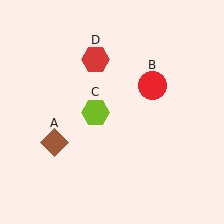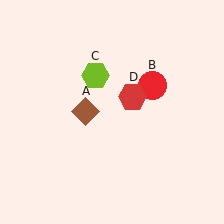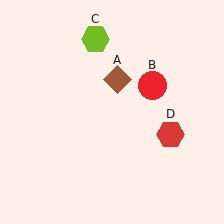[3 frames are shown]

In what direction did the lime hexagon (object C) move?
The lime hexagon (object C) moved up.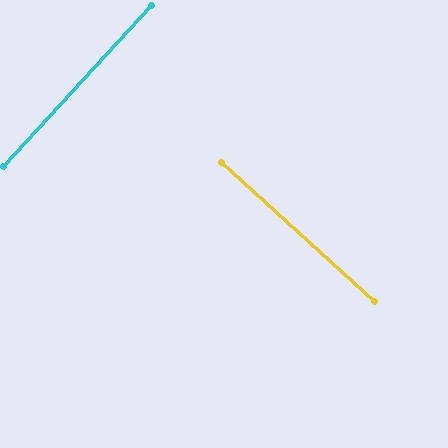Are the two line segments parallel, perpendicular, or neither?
Perpendicular — they meet at approximately 90°.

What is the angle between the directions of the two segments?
Approximately 90 degrees.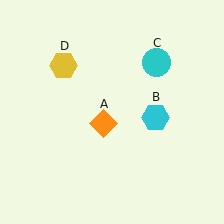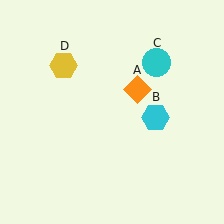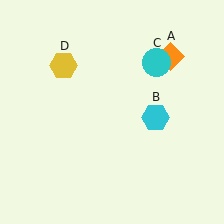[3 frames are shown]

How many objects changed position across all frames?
1 object changed position: orange diamond (object A).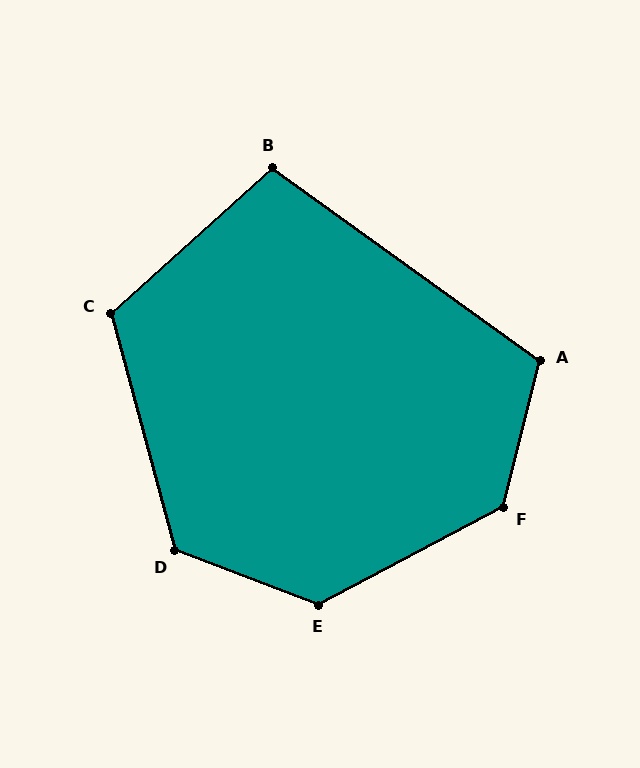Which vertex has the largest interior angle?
F, at approximately 132 degrees.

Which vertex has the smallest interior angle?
B, at approximately 102 degrees.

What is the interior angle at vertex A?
Approximately 112 degrees (obtuse).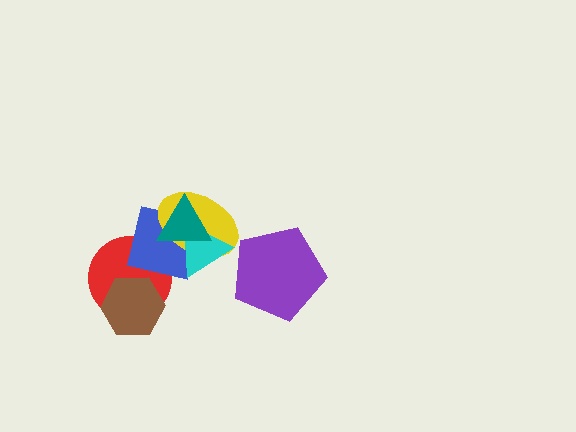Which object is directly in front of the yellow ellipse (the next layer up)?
The cyan triangle is directly in front of the yellow ellipse.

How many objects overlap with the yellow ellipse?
3 objects overlap with the yellow ellipse.